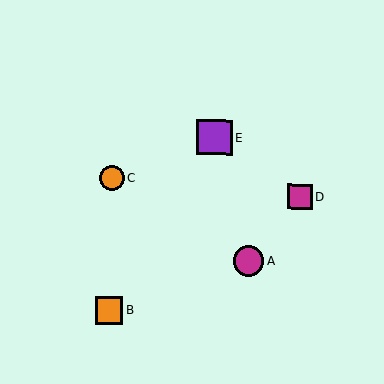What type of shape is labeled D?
Shape D is a magenta square.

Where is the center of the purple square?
The center of the purple square is at (214, 137).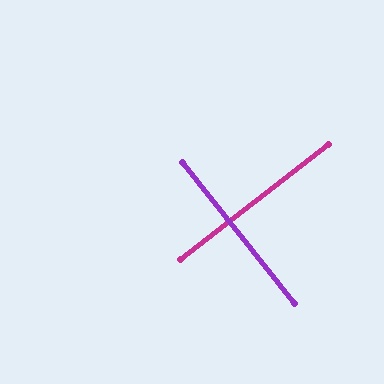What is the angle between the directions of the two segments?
Approximately 90 degrees.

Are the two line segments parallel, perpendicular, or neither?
Perpendicular — they meet at approximately 90°.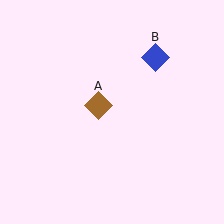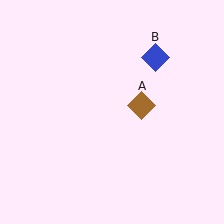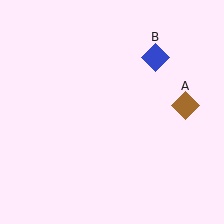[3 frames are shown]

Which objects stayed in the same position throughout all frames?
Blue diamond (object B) remained stationary.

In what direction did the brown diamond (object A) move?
The brown diamond (object A) moved right.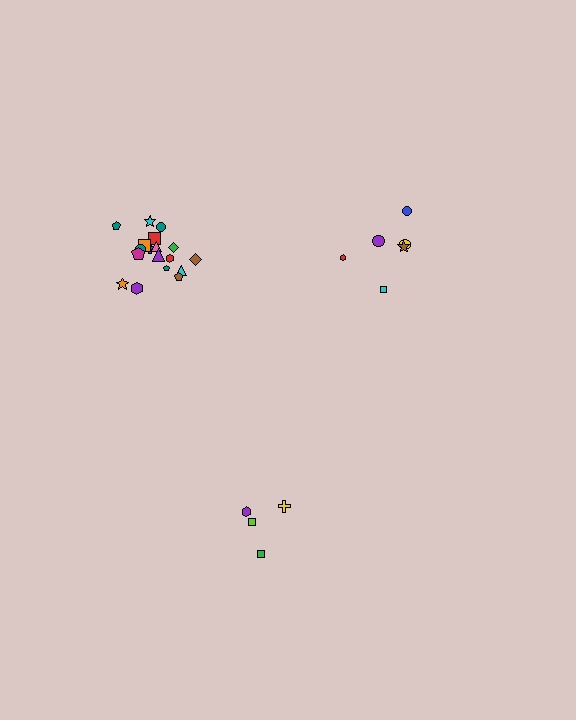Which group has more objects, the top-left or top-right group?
The top-left group.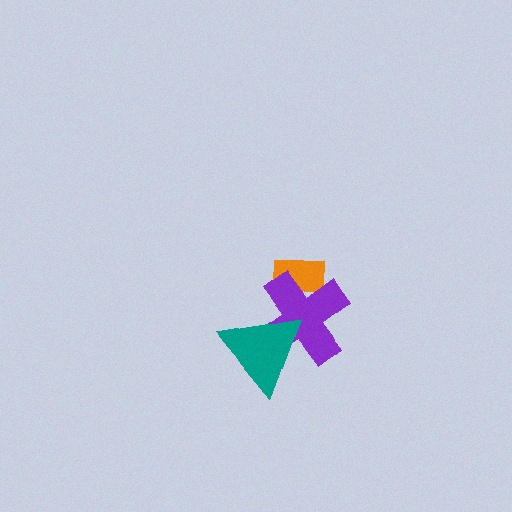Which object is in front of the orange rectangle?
The purple cross is in front of the orange rectangle.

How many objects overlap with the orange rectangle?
1 object overlaps with the orange rectangle.